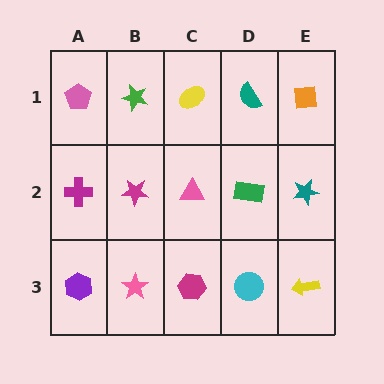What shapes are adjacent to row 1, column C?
A pink triangle (row 2, column C), a green star (row 1, column B), a teal semicircle (row 1, column D).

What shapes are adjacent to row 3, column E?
A teal star (row 2, column E), a cyan circle (row 3, column D).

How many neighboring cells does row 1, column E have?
2.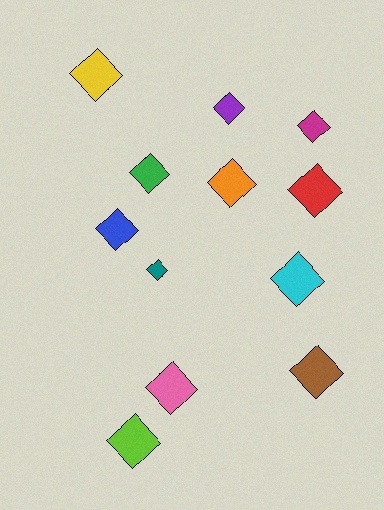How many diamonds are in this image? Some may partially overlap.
There are 12 diamonds.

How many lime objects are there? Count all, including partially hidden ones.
There is 1 lime object.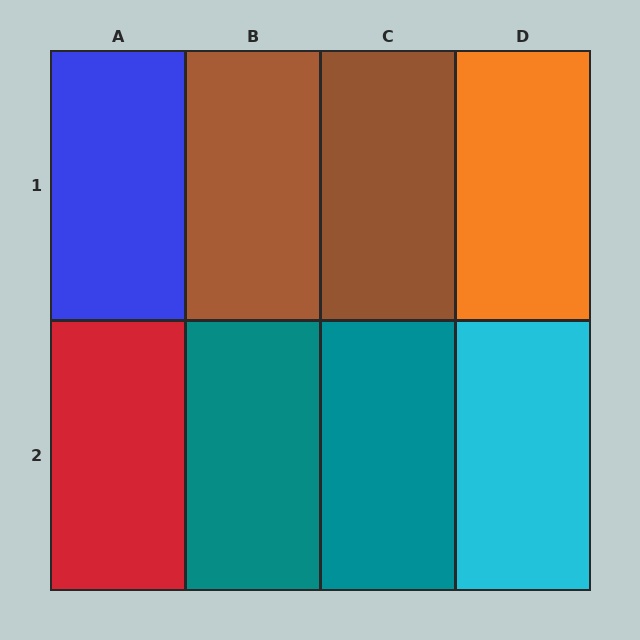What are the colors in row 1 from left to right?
Blue, brown, brown, orange.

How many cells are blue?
1 cell is blue.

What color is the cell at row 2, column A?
Red.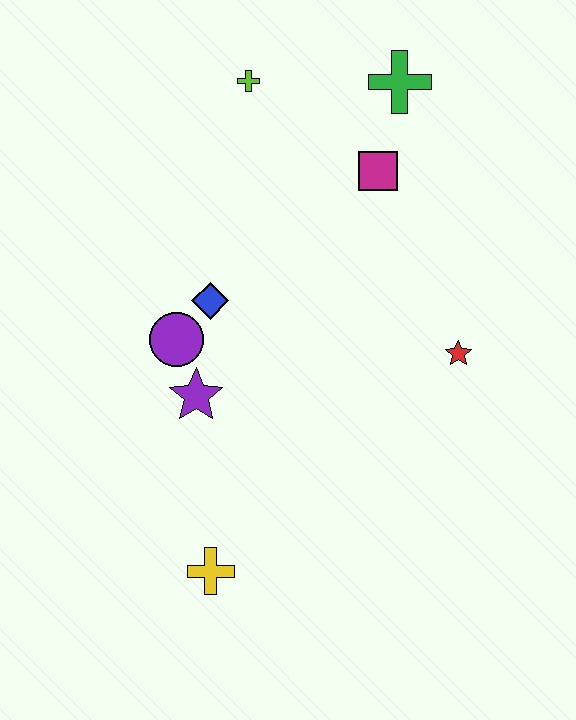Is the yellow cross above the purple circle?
No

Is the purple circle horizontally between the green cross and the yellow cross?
No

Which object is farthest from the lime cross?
The yellow cross is farthest from the lime cross.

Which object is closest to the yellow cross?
The purple star is closest to the yellow cross.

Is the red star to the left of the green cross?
No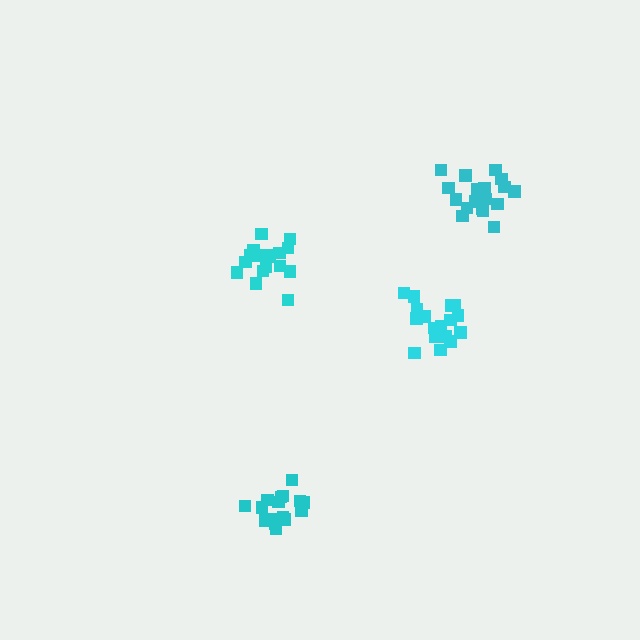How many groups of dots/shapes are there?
There are 4 groups.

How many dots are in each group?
Group 1: 16 dots, Group 2: 18 dots, Group 3: 17 dots, Group 4: 18 dots (69 total).